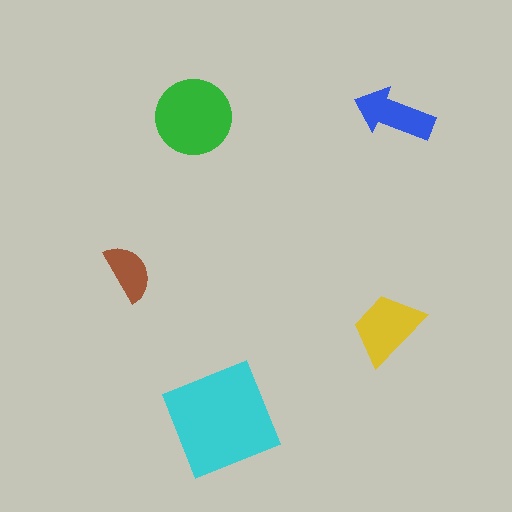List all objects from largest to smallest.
The cyan square, the green circle, the yellow trapezoid, the blue arrow, the brown semicircle.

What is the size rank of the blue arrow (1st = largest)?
4th.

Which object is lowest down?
The cyan square is bottommost.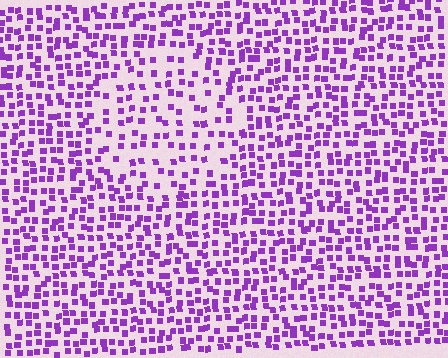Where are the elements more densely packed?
The elements are more densely packed outside the circle boundary.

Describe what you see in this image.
The image contains small purple elements arranged at two different densities. A circle-shaped region is visible where the elements are less densely packed than the surrounding area.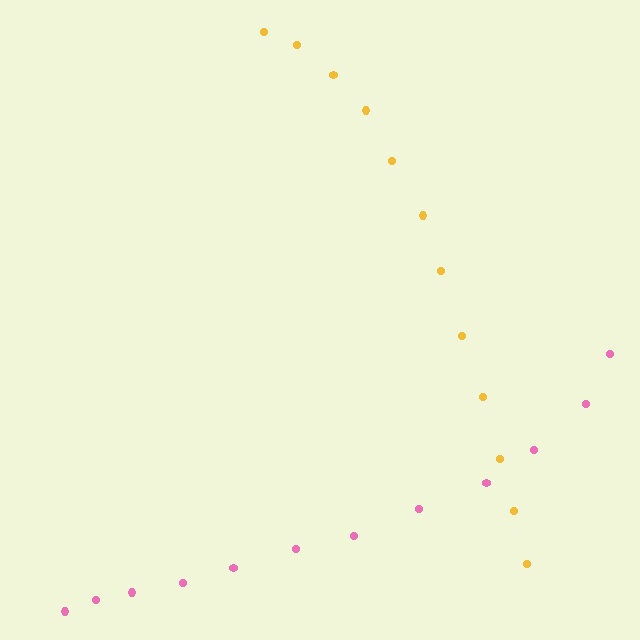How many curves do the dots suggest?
There are 2 distinct paths.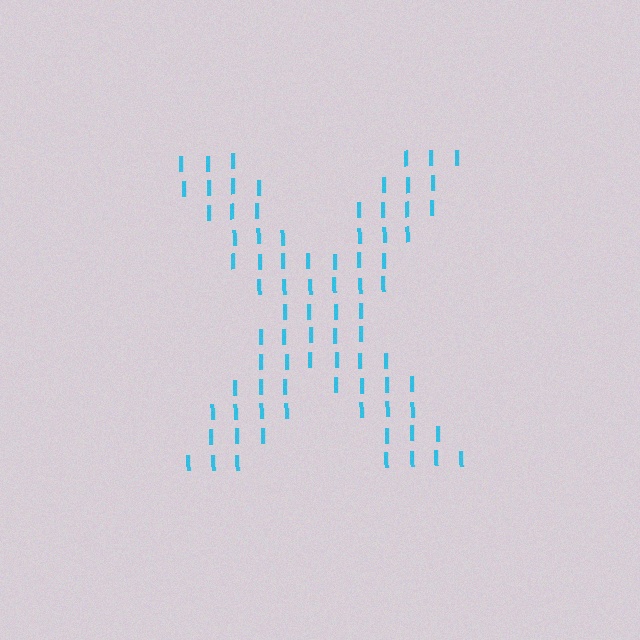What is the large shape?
The large shape is the letter X.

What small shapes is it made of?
It is made of small letter I's.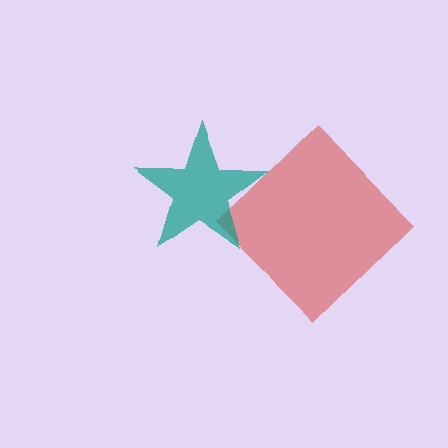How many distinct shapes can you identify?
There are 2 distinct shapes: a red diamond, a teal star.